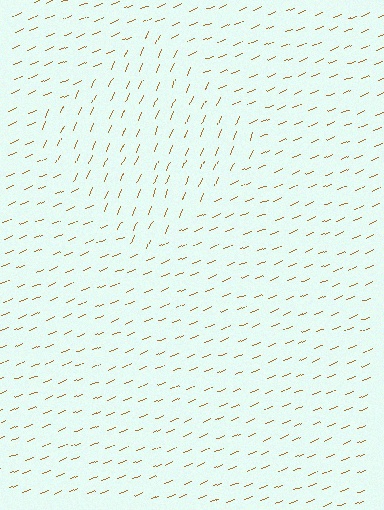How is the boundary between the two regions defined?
The boundary is defined purely by a change in line orientation (approximately 45 degrees difference). All lines are the same color and thickness.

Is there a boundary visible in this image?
Yes, there is a texture boundary formed by a change in line orientation.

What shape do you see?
I see a diamond.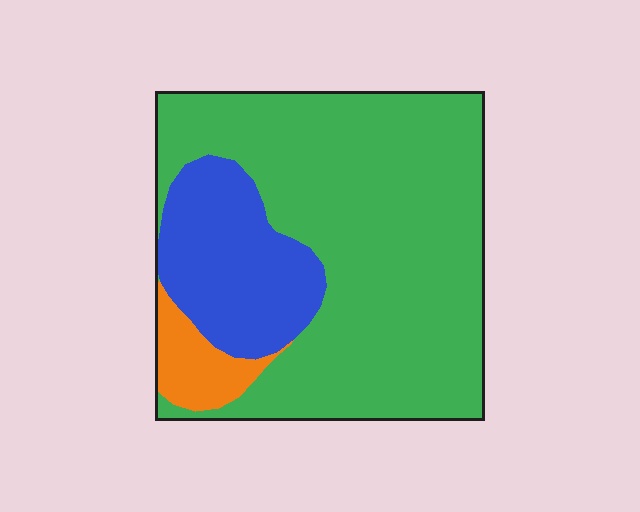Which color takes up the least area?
Orange, at roughly 5%.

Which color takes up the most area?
Green, at roughly 70%.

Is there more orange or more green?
Green.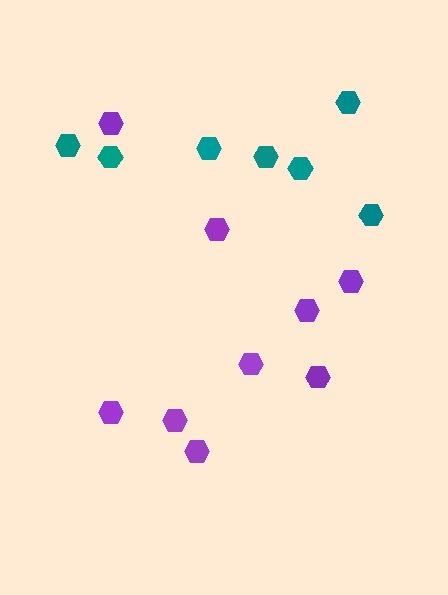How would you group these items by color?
There are 2 groups: one group of teal hexagons (7) and one group of purple hexagons (9).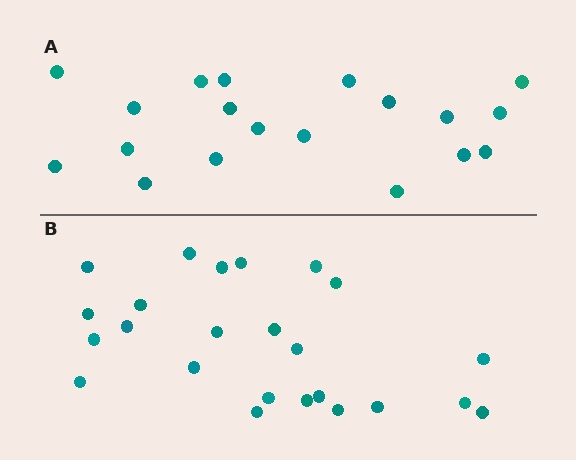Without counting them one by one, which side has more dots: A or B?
Region B (the bottom region) has more dots.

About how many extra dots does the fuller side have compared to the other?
Region B has about 5 more dots than region A.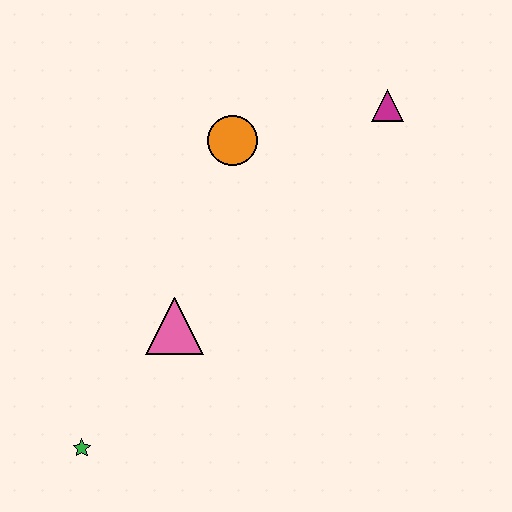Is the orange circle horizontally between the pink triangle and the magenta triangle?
Yes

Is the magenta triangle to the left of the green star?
No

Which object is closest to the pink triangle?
The green star is closest to the pink triangle.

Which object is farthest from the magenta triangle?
The green star is farthest from the magenta triangle.